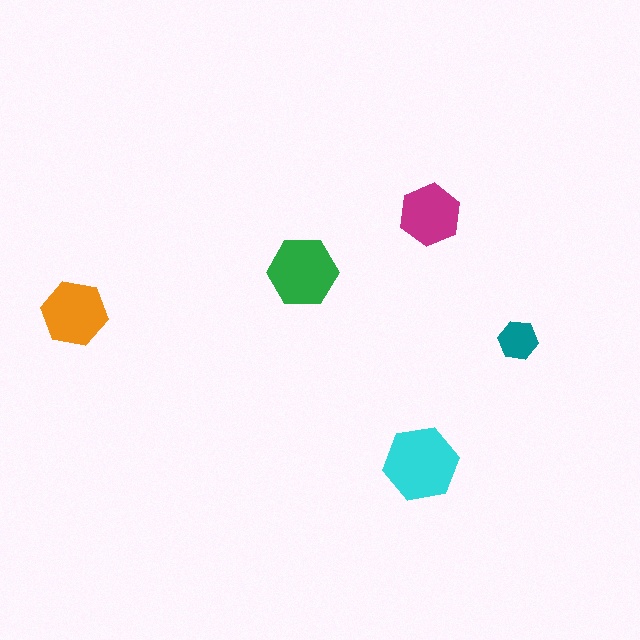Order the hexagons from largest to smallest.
the cyan one, the green one, the orange one, the magenta one, the teal one.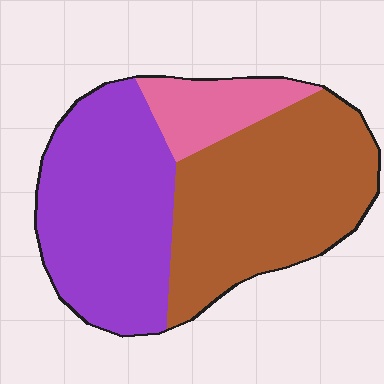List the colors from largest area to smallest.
From largest to smallest: brown, purple, pink.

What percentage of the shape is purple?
Purple takes up about two fifths (2/5) of the shape.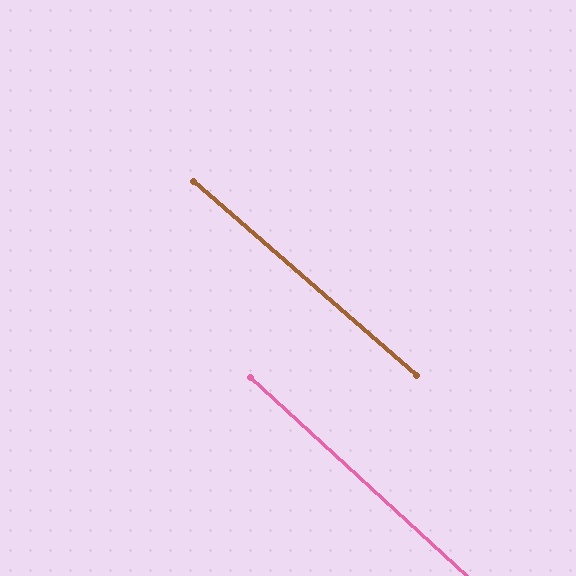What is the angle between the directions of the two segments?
Approximately 1 degree.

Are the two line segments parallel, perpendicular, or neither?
Parallel — their directions differ by only 1.4°.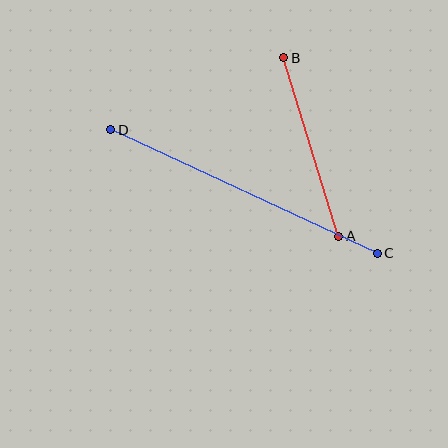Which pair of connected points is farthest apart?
Points C and D are farthest apart.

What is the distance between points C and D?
The distance is approximately 294 pixels.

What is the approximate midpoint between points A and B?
The midpoint is at approximately (311, 147) pixels.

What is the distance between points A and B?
The distance is approximately 187 pixels.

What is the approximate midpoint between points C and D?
The midpoint is at approximately (244, 191) pixels.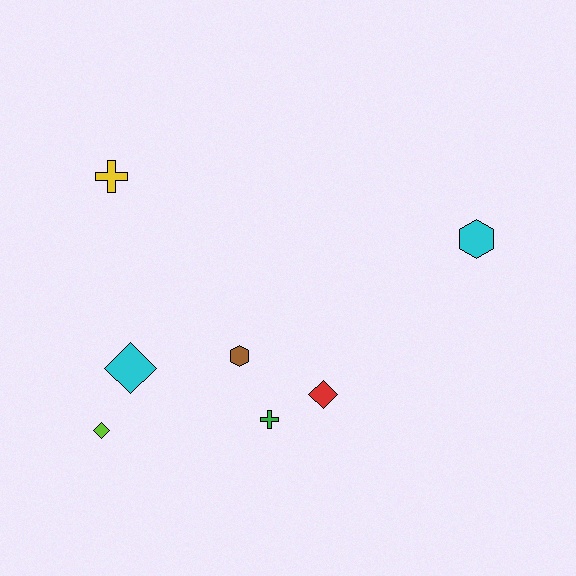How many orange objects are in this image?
There are no orange objects.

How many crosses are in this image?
There are 2 crosses.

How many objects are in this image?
There are 7 objects.